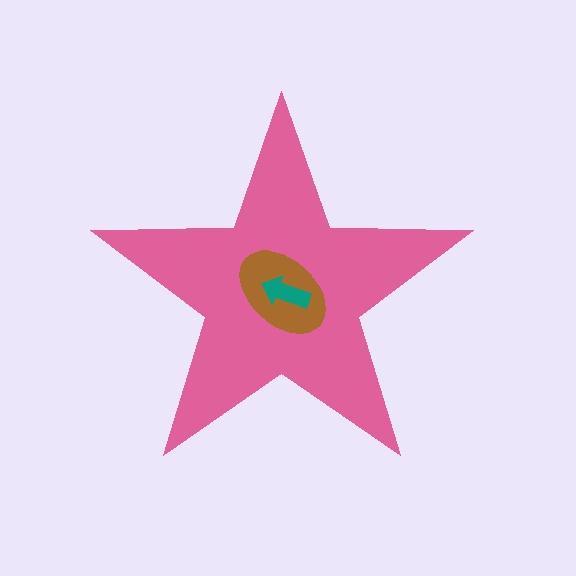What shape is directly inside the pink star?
The brown ellipse.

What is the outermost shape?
The pink star.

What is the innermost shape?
The teal arrow.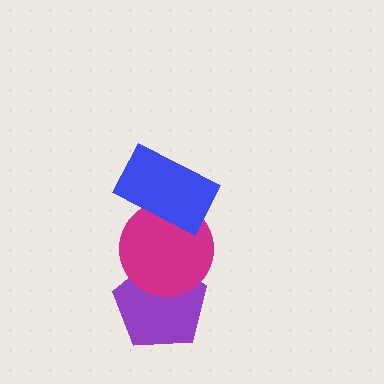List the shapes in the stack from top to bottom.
From top to bottom: the blue rectangle, the magenta circle, the purple pentagon.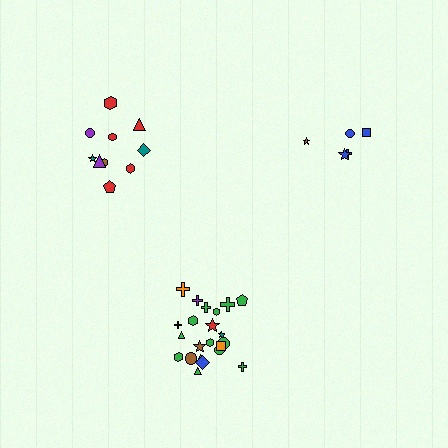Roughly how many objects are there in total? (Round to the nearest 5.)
Roughly 35 objects in total.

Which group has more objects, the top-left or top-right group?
The top-left group.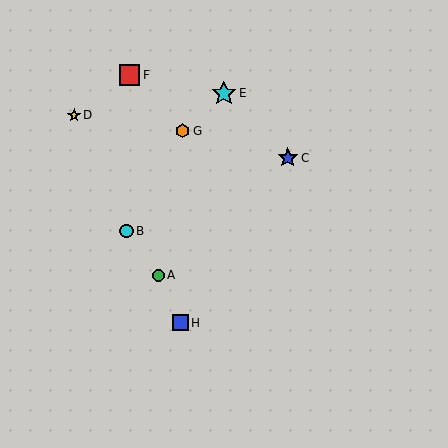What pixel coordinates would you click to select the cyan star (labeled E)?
Click at (224, 93) to select the cyan star E.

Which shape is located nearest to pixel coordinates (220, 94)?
The cyan star (labeled E) at (224, 93) is nearest to that location.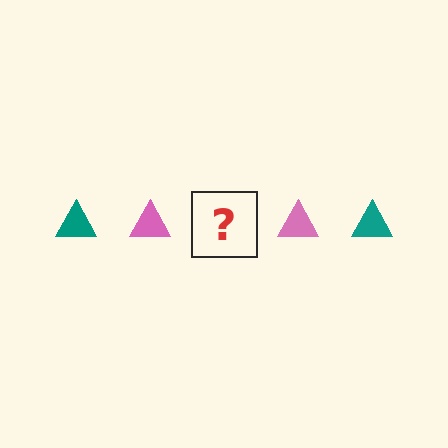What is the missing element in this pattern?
The missing element is a teal triangle.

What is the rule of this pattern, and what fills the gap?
The rule is that the pattern cycles through teal, pink triangles. The gap should be filled with a teal triangle.